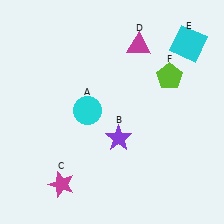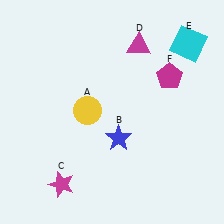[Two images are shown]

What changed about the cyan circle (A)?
In Image 1, A is cyan. In Image 2, it changed to yellow.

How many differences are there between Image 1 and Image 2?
There are 3 differences between the two images.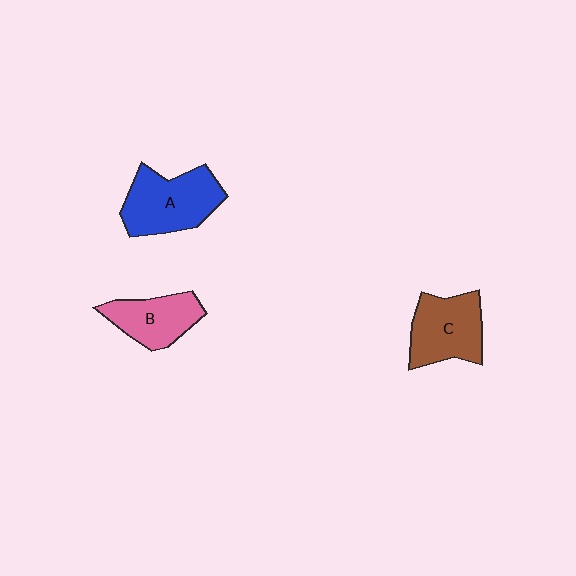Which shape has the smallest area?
Shape B (pink).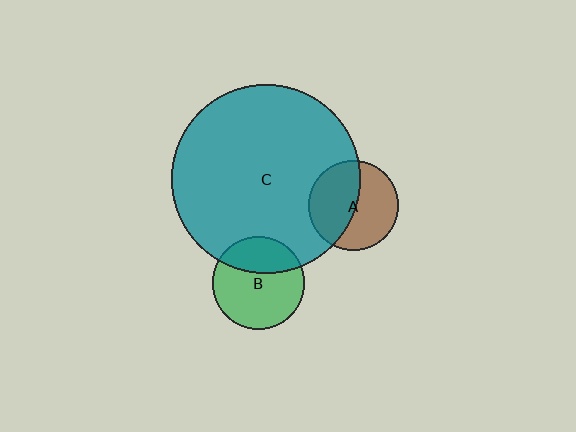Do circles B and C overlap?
Yes.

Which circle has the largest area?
Circle C (teal).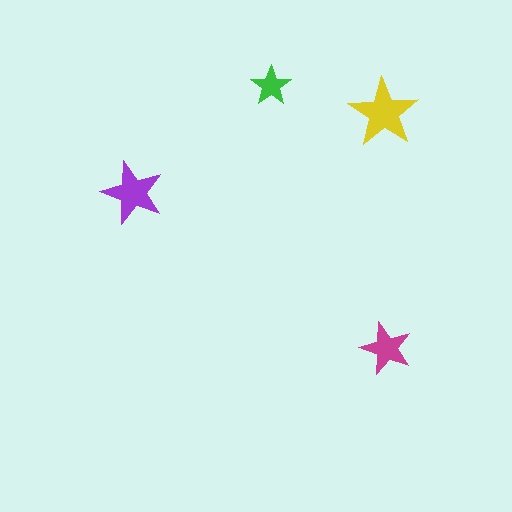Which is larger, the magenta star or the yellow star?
The yellow one.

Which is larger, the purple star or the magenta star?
The purple one.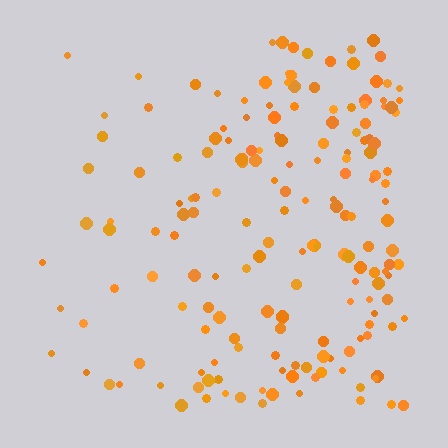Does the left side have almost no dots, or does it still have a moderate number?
Still a moderate number, just noticeably fewer than the right.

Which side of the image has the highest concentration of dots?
The right.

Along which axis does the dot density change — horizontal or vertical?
Horizontal.